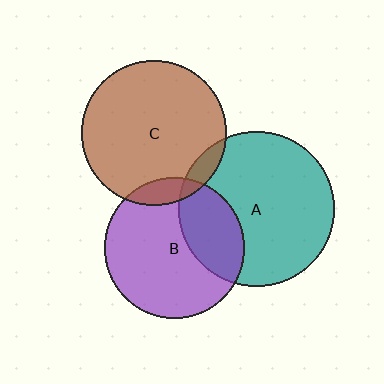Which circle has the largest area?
Circle A (teal).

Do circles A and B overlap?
Yes.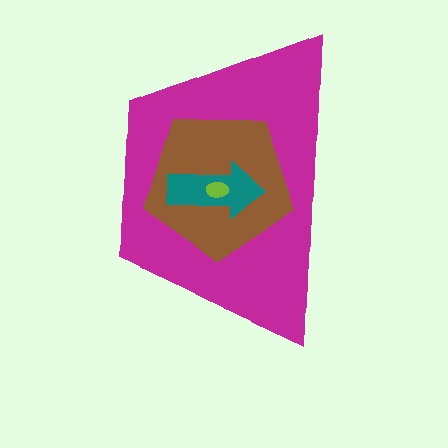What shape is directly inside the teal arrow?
The lime ellipse.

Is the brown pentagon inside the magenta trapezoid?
Yes.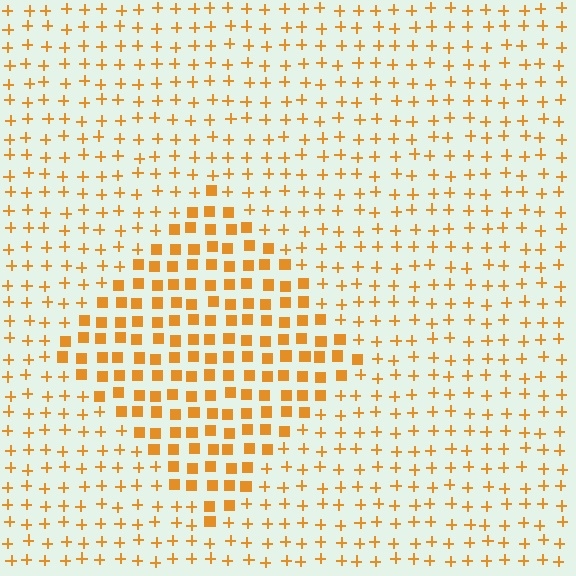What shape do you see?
I see a diamond.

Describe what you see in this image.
The image is filled with small orange elements arranged in a uniform grid. A diamond-shaped region contains squares, while the surrounding area contains plus signs. The boundary is defined purely by the change in element shape.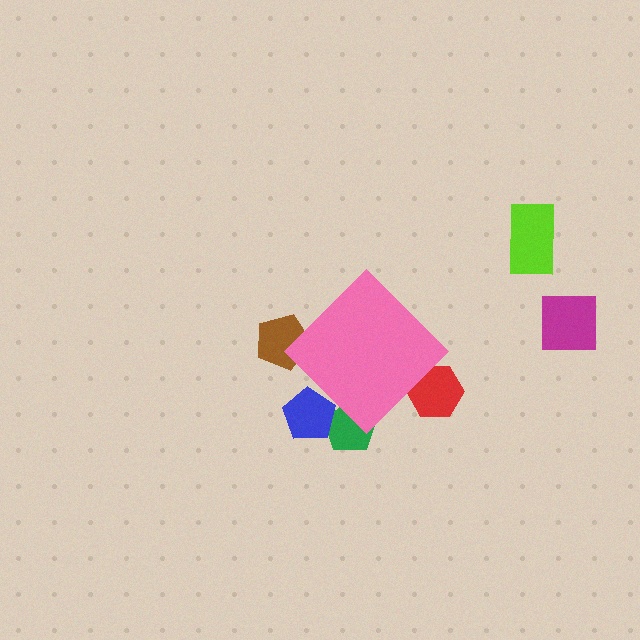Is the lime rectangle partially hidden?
No, the lime rectangle is fully visible.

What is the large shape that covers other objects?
A pink diamond.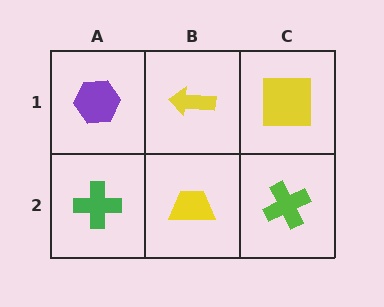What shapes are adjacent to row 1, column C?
A lime cross (row 2, column C), a yellow arrow (row 1, column B).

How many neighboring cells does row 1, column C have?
2.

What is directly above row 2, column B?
A yellow arrow.